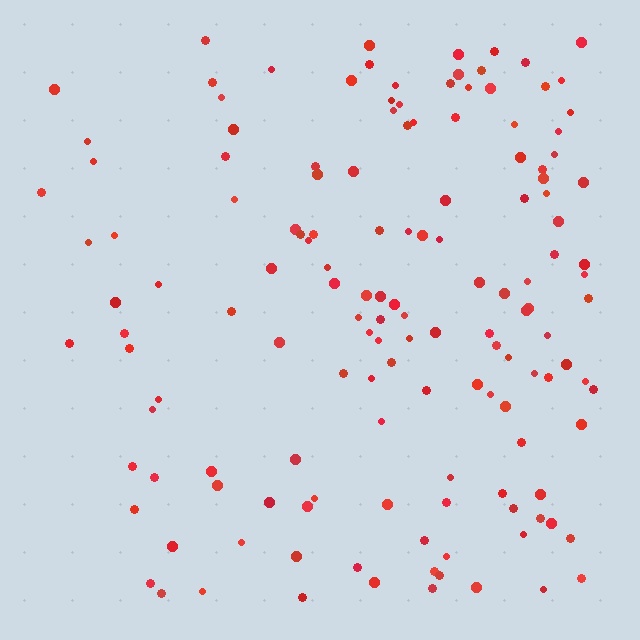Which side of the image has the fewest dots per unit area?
The left.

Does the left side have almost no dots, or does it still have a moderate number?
Still a moderate number, just noticeably fewer than the right.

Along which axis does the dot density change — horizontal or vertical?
Horizontal.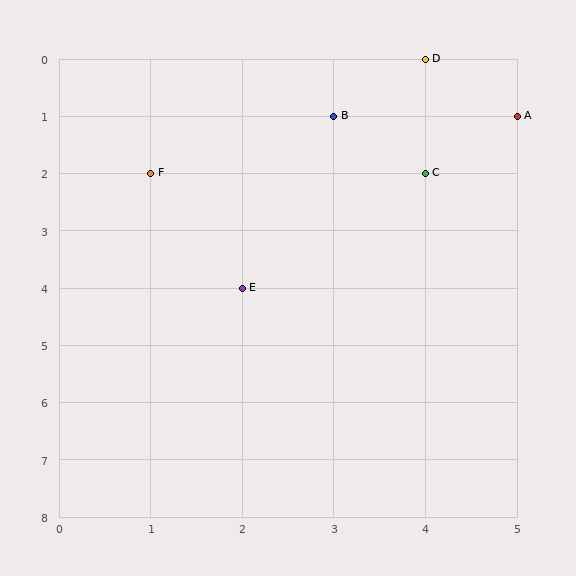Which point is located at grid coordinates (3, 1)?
Point B is at (3, 1).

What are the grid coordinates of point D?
Point D is at grid coordinates (4, 0).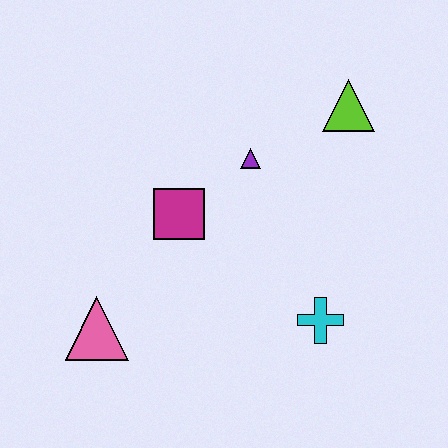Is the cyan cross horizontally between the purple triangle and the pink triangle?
No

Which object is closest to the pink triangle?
The magenta square is closest to the pink triangle.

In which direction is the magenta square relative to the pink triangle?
The magenta square is above the pink triangle.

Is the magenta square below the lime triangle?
Yes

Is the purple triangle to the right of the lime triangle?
No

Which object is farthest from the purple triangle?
The pink triangle is farthest from the purple triangle.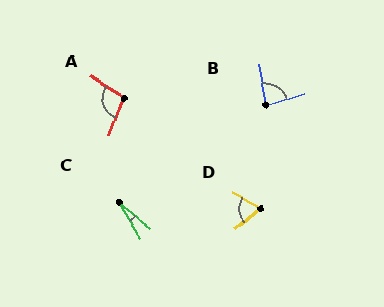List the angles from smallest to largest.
C (19°), D (69°), B (83°), A (102°).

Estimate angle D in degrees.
Approximately 69 degrees.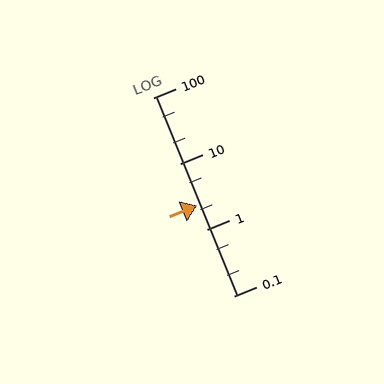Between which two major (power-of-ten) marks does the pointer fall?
The pointer is between 1 and 10.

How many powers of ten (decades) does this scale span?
The scale spans 3 decades, from 0.1 to 100.